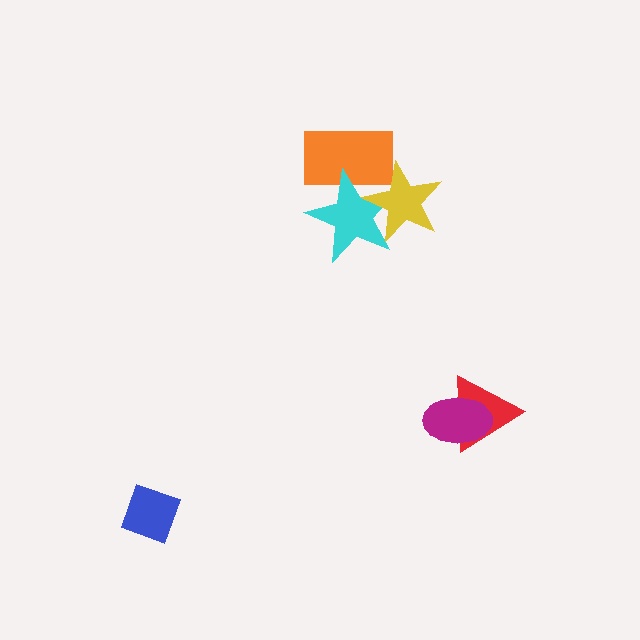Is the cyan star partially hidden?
Yes, it is partially covered by another shape.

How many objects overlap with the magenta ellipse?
1 object overlaps with the magenta ellipse.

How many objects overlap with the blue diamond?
0 objects overlap with the blue diamond.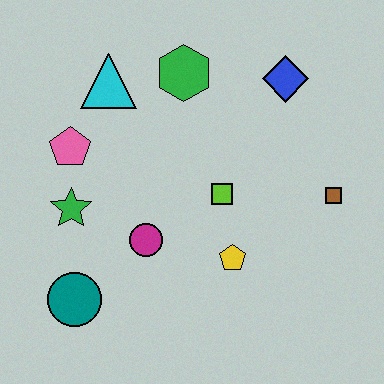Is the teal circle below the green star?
Yes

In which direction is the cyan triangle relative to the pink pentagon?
The cyan triangle is above the pink pentagon.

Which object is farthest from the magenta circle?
The blue diamond is farthest from the magenta circle.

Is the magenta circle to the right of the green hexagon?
No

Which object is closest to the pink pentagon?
The green star is closest to the pink pentagon.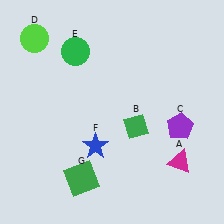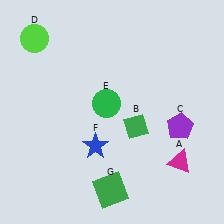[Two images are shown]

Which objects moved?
The objects that moved are: the green circle (E), the green square (G).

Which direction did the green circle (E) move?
The green circle (E) moved down.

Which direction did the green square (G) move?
The green square (G) moved right.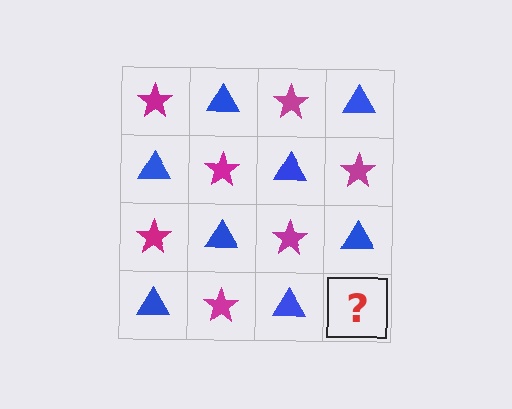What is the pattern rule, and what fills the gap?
The rule is that it alternates magenta star and blue triangle in a checkerboard pattern. The gap should be filled with a magenta star.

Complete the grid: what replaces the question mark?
The question mark should be replaced with a magenta star.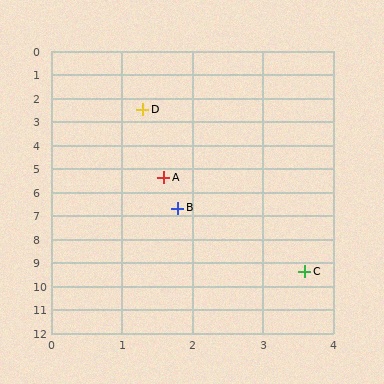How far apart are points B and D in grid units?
Points B and D are about 4.2 grid units apart.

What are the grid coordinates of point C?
Point C is at approximately (3.6, 9.4).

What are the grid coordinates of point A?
Point A is at approximately (1.6, 5.4).